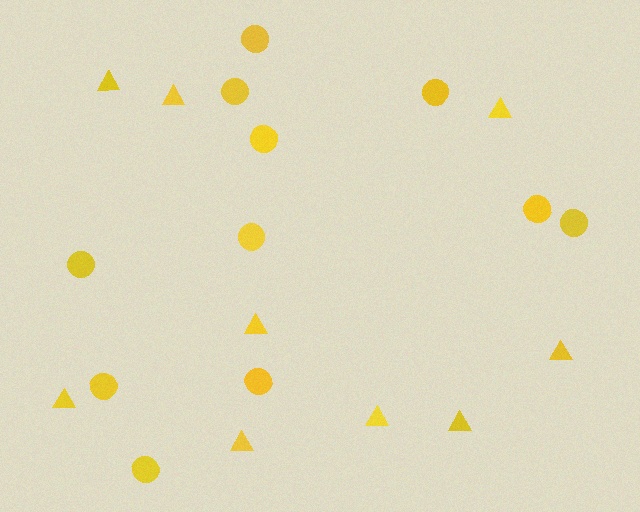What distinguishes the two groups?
There are 2 groups: one group of circles (11) and one group of triangles (9).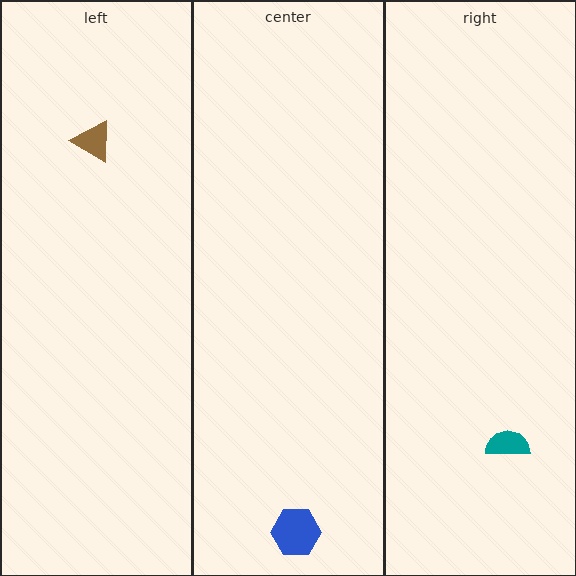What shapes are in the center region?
The blue hexagon.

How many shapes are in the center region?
1.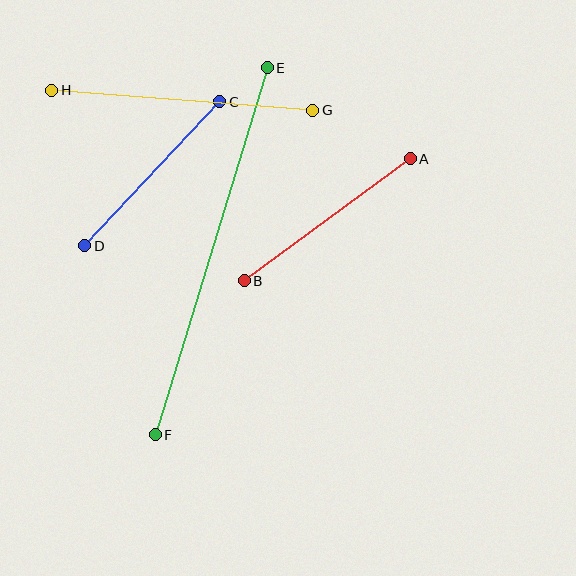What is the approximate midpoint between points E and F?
The midpoint is at approximately (211, 251) pixels.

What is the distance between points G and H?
The distance is approximately 262 pixels.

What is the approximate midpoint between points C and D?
The midpoint is at approximately (152, 174) pixels.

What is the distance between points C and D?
The distance is approximately 197 pixels.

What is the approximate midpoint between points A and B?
The midpoint is at approximately (327, 220) pixels.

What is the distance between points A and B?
The distance is approximately 206 pixels.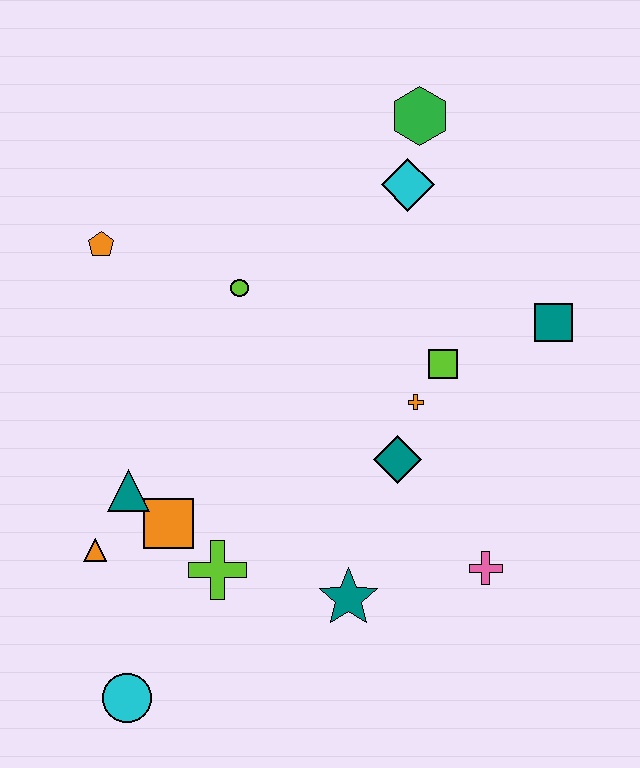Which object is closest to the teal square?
The lime square is closest to the teal square.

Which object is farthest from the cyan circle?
The green hexagon is farthest from the cyan circle.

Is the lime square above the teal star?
Yes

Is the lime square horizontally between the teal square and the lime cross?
Yes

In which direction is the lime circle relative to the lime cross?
The lime circle is above the lime cross.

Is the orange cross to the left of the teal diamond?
No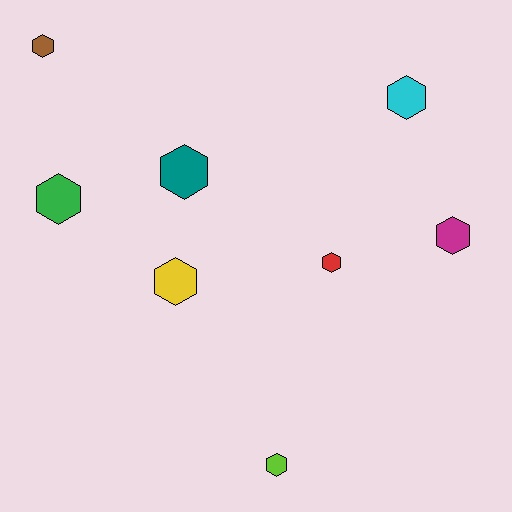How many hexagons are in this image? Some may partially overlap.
There are 8 hexagons.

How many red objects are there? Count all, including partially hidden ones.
There is 1 red object.